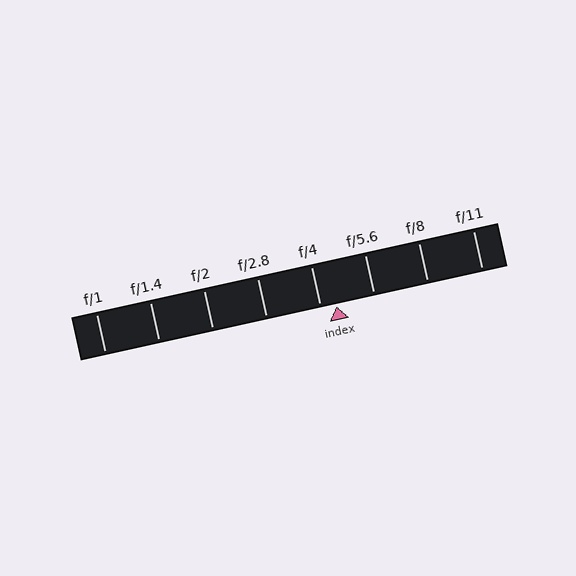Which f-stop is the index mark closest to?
The index mark is closest to f/4.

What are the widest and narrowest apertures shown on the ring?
The widest aperture shown is f/1 and the narrowest is f/11.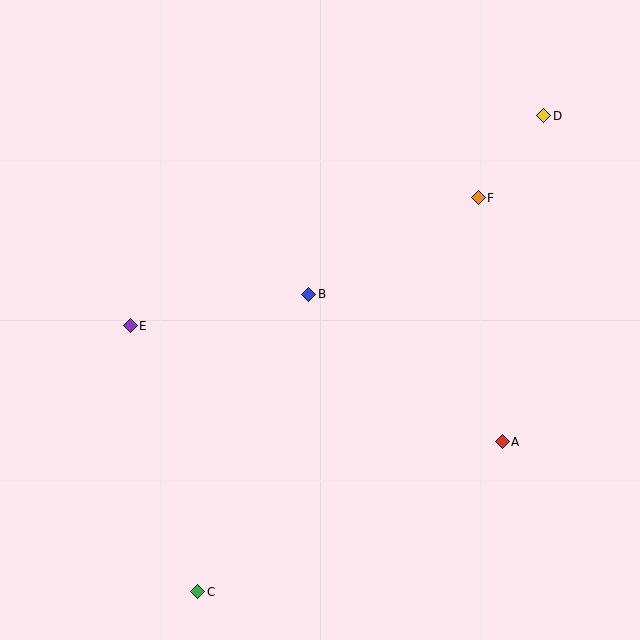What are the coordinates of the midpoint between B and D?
The midpoint between B and D is at (426, 205).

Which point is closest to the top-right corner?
Point D is closest to the top-right corner.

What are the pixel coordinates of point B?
Point B is at (309, 294).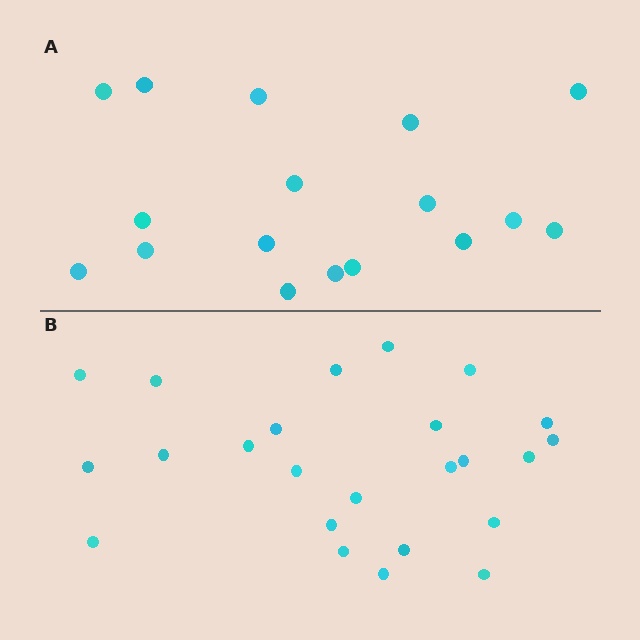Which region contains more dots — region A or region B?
Region B (the bottom region) has more dots.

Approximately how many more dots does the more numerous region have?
Region B has roughly 8 or so more dots than region A.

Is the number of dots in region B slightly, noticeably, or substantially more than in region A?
Region B has noticeably more, but not dramatically so. The ratio is roughly 1.4 to 1.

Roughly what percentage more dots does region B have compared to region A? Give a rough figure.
About 40% more.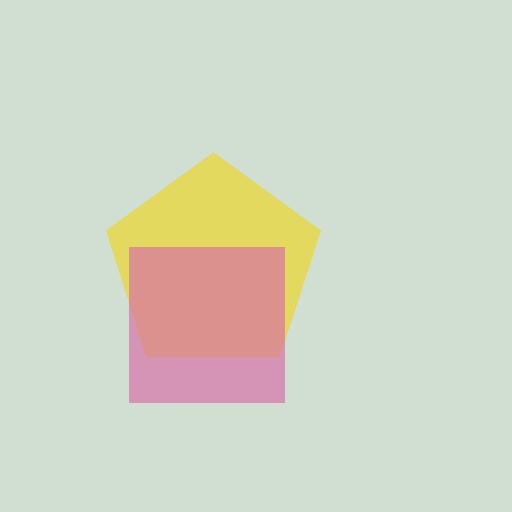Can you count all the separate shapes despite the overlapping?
Yes, there are 2 separate shapes.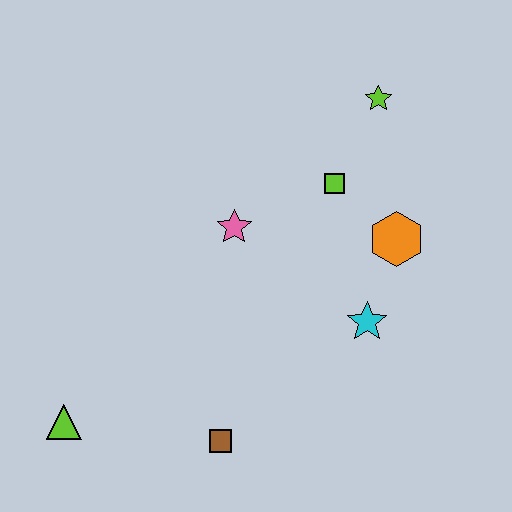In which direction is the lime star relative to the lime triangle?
The lime star is above the lime triangle.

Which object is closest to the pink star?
The lime square is closest to the pink star.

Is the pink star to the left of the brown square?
No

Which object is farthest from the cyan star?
The lime triangle is farthest from the cyan star.